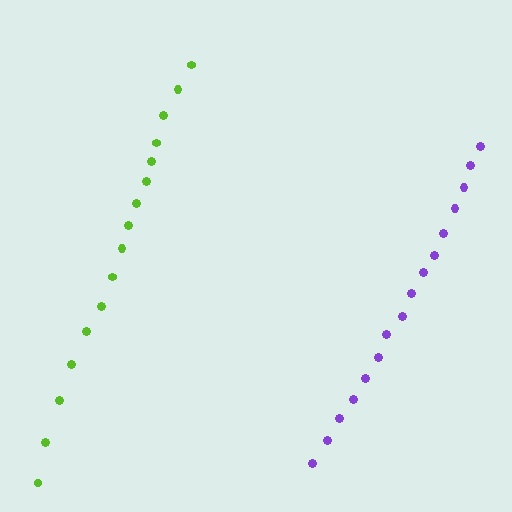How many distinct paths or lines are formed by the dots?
There are 2 distinct paths.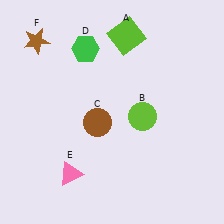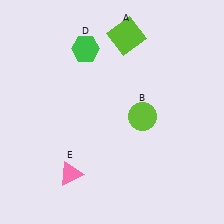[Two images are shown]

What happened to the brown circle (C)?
The brown circle (C) was removed in Image 2. It was in the bottom-left area of Image 1.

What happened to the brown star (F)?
The brown star (F) was removed in Image 2. It was in the top-left area of Image 1.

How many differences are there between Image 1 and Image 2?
There are 2 differences between the two images.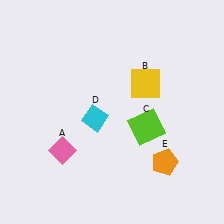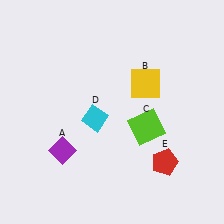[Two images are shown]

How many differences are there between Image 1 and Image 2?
There are 2 differences between the two images.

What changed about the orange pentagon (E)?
In Image 1, E is orange. In Image 2, it changed to red.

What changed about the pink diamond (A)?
In Image 1, A is pink. In Image 2, it changed to purple.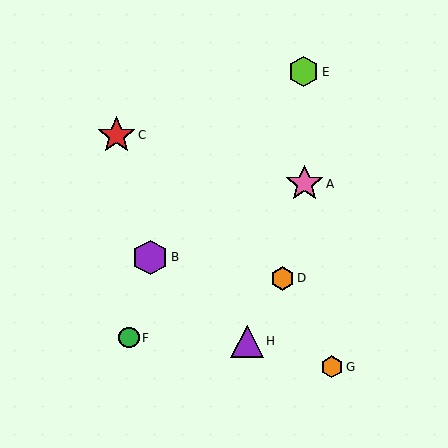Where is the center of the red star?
The center of the red star is at (116, 135).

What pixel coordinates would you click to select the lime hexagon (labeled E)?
Click at (304, 72) to select the lime hexagon E.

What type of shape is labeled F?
Shape F is a green circle.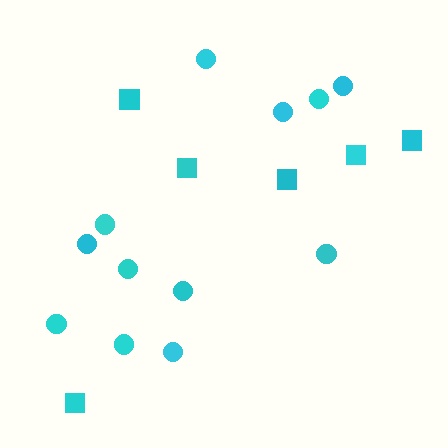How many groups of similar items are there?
There are 2 groups: one group of squares (6) and one group of circles (12).